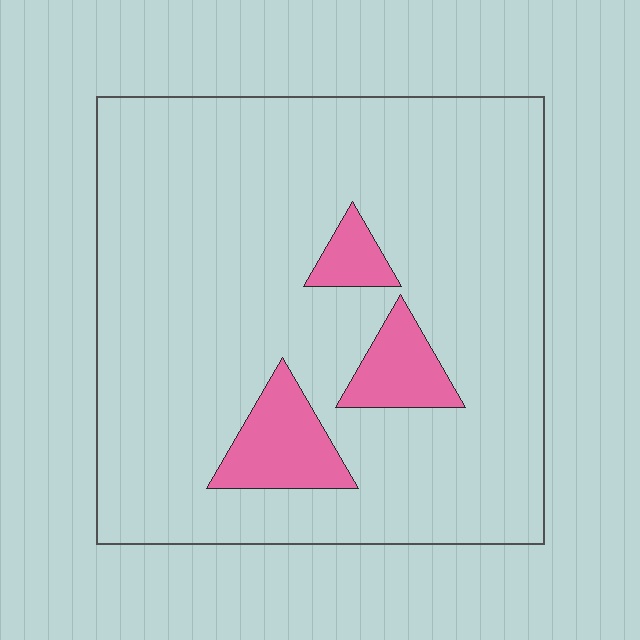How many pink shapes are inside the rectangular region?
3.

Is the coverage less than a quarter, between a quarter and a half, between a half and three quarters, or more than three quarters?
Less than a quarter.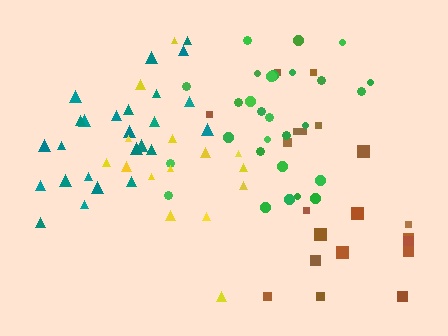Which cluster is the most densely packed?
Green.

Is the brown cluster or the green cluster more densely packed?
Green.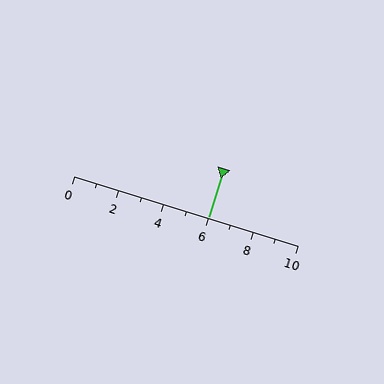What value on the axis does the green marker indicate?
The marker indicates approximately 6.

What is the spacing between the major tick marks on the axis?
The major ticks are spaced 2 apart.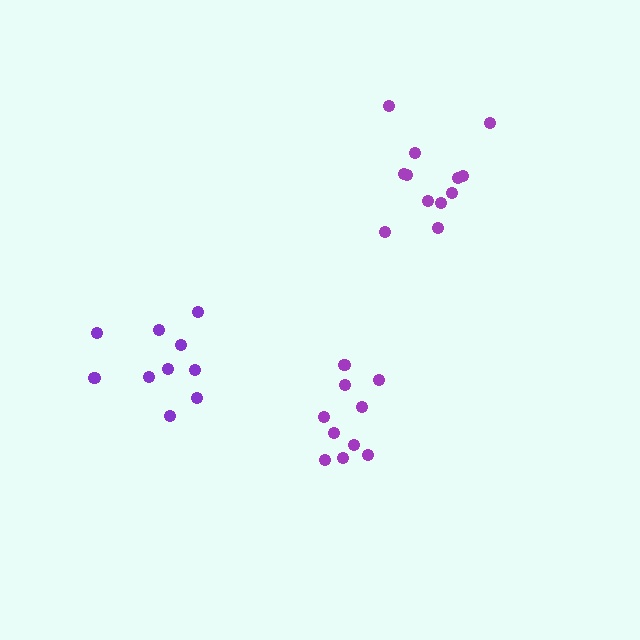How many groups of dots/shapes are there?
There are 3 groups.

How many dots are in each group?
Group 1: 12 dots, Group 2: 10 dots, Group 3: 10 dots (32 total).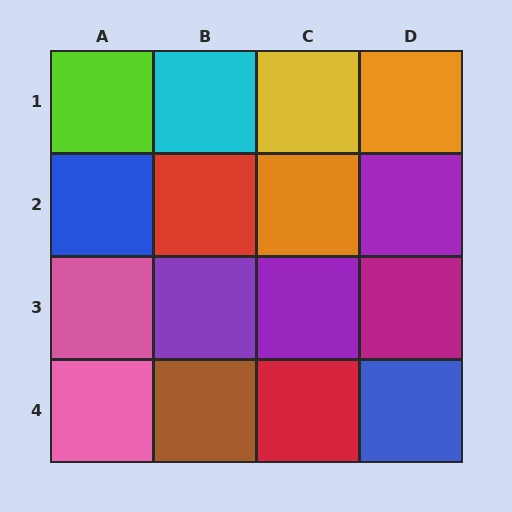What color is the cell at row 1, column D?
Orange.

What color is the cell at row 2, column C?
Orange.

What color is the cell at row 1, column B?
Cyan.